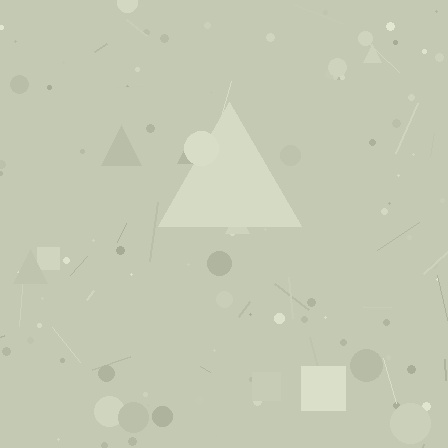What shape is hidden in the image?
A triangle is hidden in the image.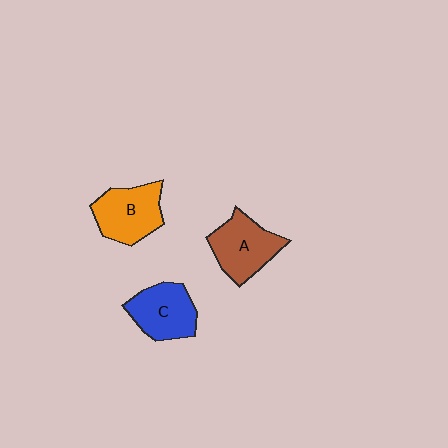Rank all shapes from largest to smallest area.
From largest to smallest: A (brown), B (orange), C (blue).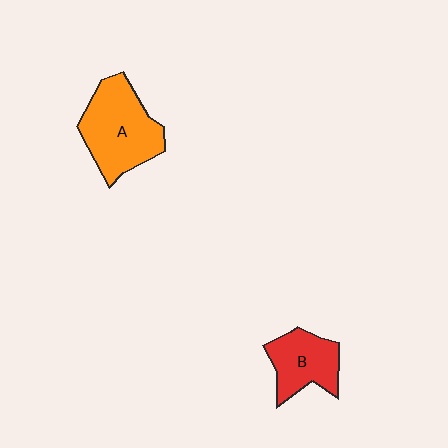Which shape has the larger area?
Shape A (orange).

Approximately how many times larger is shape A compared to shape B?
Approximately 1.5 times.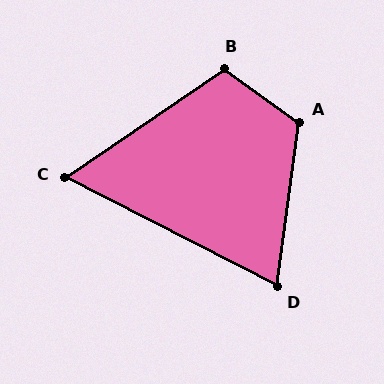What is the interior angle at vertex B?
Approximately 110 degrees (obtuse).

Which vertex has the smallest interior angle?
C, at approximately 61 degrees.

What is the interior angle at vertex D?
Approximately 70 degrees (acute).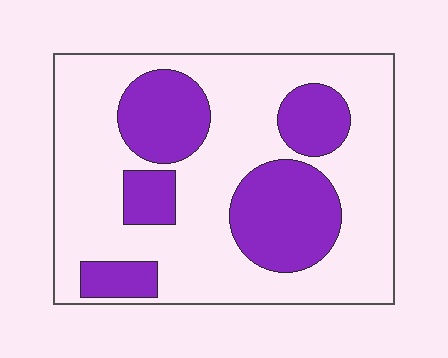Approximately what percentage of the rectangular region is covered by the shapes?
Approximately 30%.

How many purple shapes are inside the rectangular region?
5.